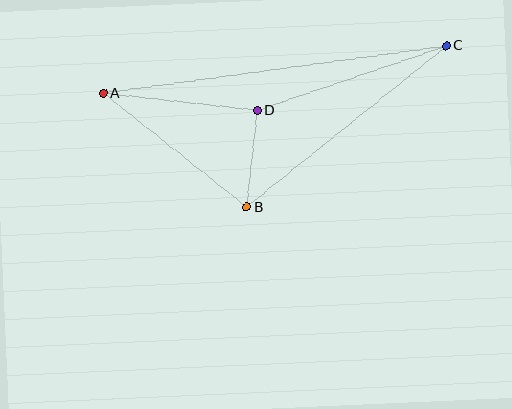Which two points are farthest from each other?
Points A and C are farthest from each other.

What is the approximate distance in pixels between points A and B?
The distance between A and B is approximately 183 pixels.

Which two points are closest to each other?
Points B and D are closest to each other.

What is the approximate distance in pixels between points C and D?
The distance between C and D is approximately 200 pixels.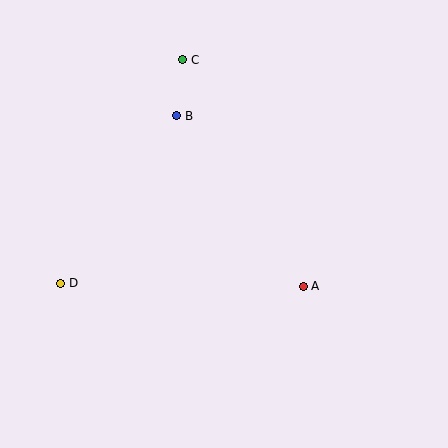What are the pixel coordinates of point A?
Point A is at (303, 286).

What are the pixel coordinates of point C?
Point C is at (183, 60).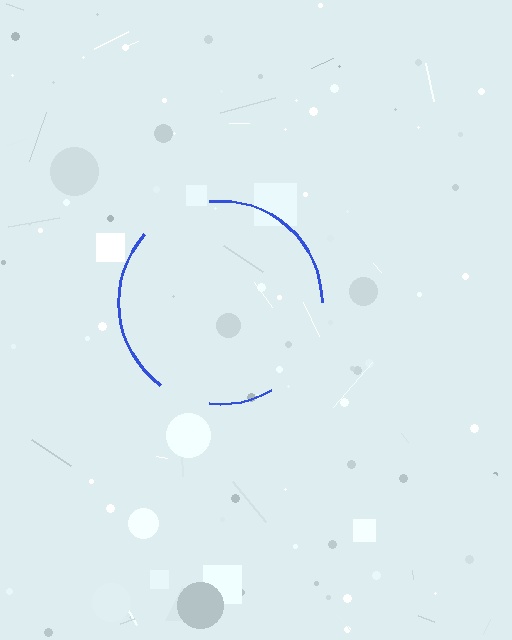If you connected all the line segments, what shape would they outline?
They would outline a circle.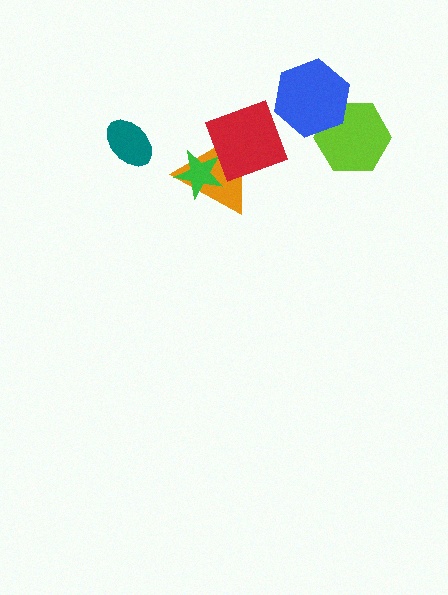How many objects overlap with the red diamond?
2 objects overlap with the red diamond.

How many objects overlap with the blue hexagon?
1 object overlaps with the blue hexagon.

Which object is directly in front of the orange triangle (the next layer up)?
The green star is directly in front of the orange triangle.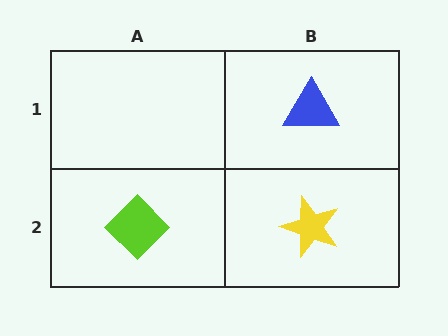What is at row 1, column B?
A blue triangle.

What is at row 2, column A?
A lime diamond.